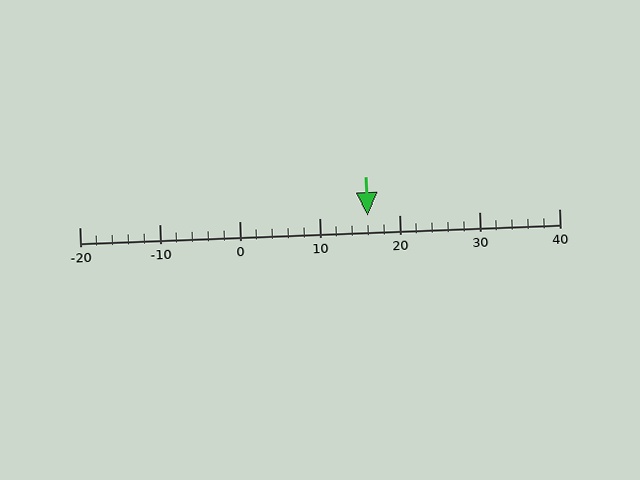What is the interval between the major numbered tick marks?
The major tick marks are spaced 10 units apart.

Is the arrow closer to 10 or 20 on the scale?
The arrow is closer to 20.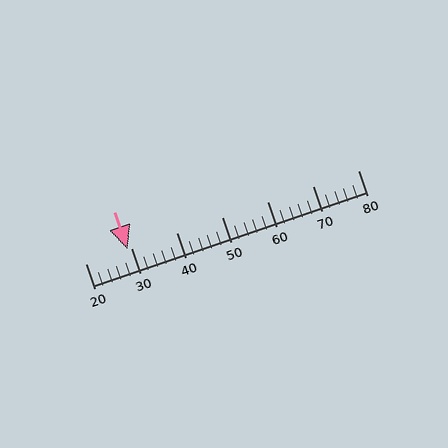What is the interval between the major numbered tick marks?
The major tick marks are spaced 10 units apart.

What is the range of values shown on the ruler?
The ruler shows values from 20 to 80.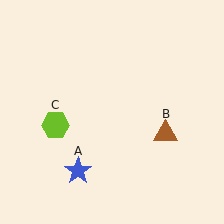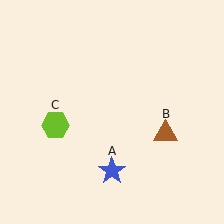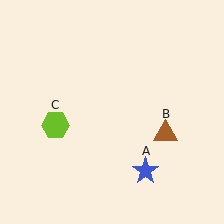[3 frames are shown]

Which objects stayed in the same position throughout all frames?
Brown triangle (object B) and lime hexagon (object C) remained stationary.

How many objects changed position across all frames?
1 object changed position: blue star (object A).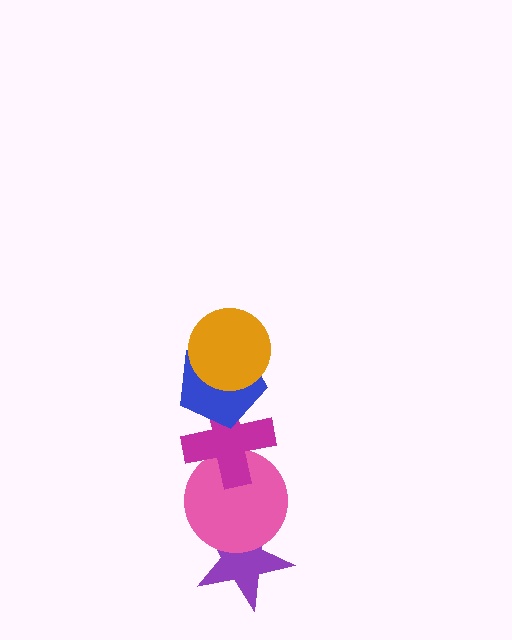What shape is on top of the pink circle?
The magenta cross is on top of the pink circle.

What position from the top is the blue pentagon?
The blue pentagon is 2nd from the top.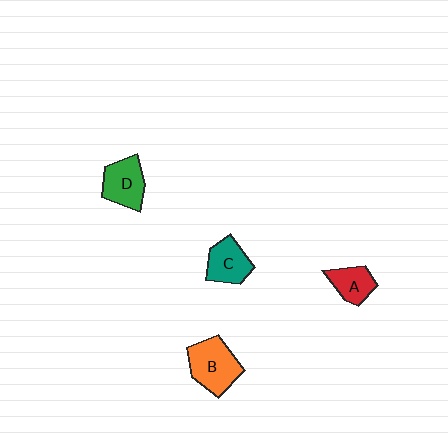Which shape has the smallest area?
Shape A (red).